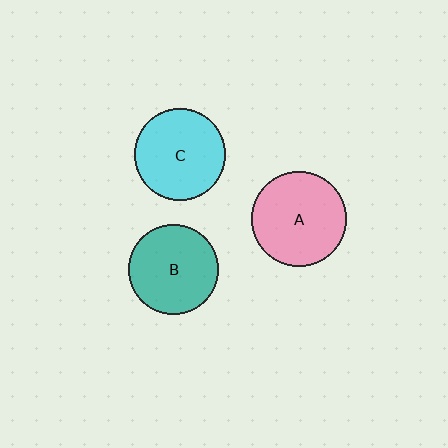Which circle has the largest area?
Circle A (pink).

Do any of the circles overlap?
No, none of the circles overlap.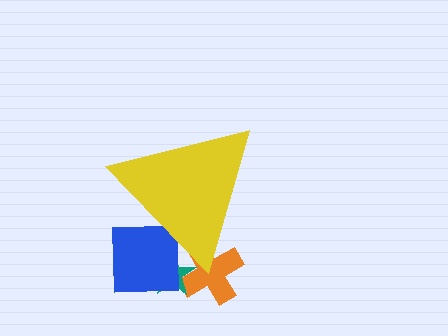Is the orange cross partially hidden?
Yes, the orange cross is partially hidden behind the yellow triangle.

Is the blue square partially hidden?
Yes, the blue square is partially hidden behind the yellow triangle.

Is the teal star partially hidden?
Yes, the teal star is partially hidden behind the yellow triangle.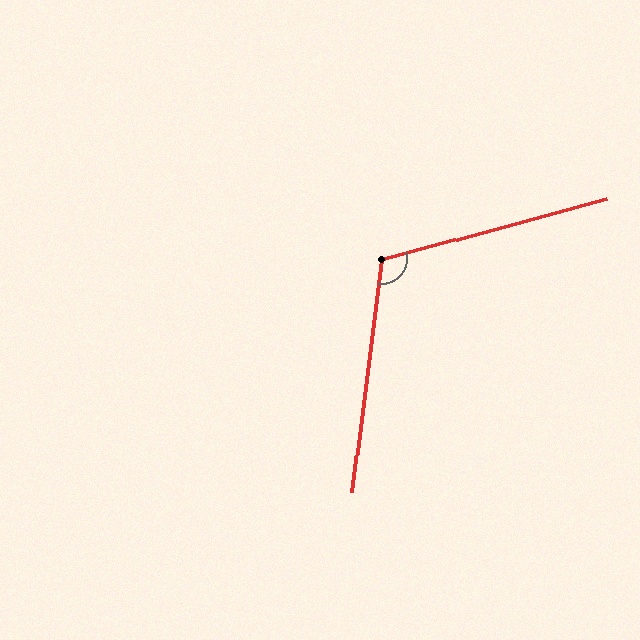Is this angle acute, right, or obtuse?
It is obtuse.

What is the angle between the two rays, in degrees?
Approximately 112 degrees.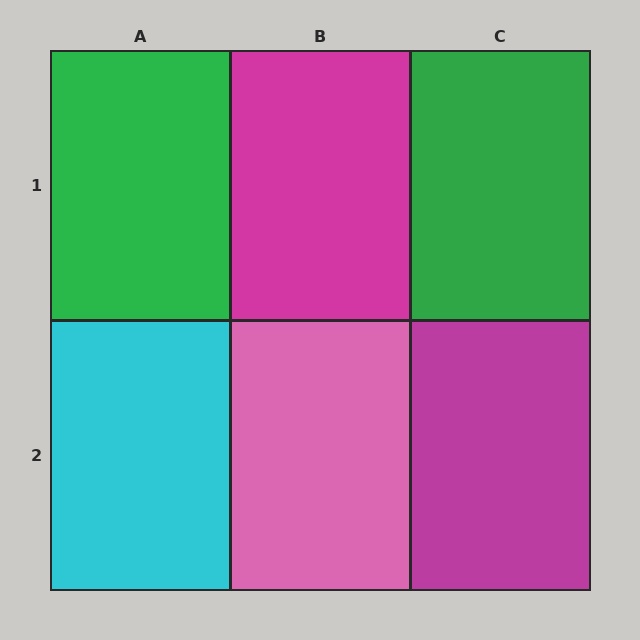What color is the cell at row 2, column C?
Magenta.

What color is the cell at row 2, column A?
Cyan.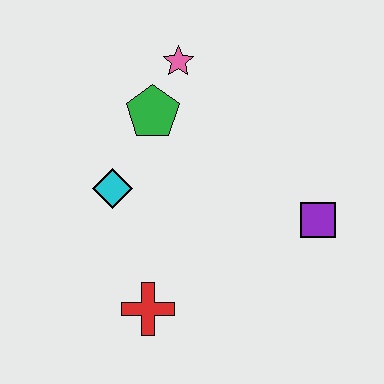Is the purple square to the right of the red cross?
Yes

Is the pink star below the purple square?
No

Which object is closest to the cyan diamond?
The green pentagon is closest to the cyan diamond.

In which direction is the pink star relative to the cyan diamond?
The pink star is above the cyan diamond.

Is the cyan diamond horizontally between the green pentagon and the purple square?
No